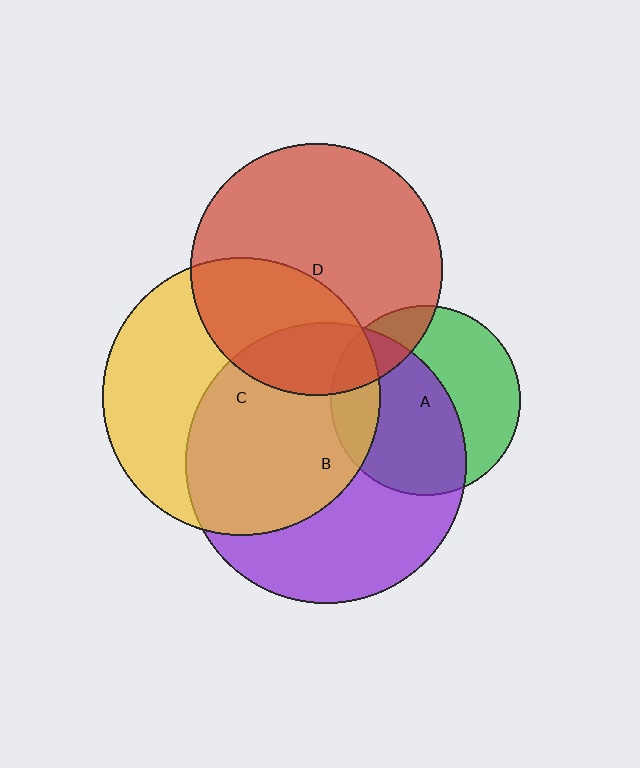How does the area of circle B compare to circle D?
Approximately 1.2 times.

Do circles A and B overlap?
Yes.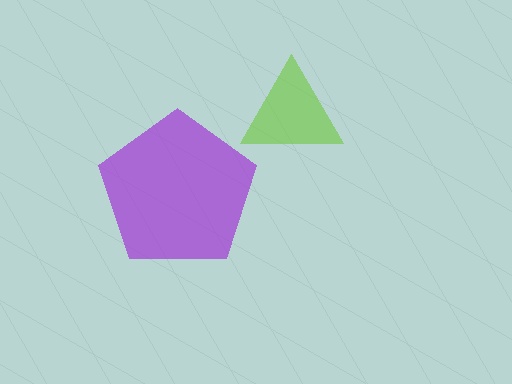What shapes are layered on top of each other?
The layered shapes are: a purple pentagon, a lime triangle.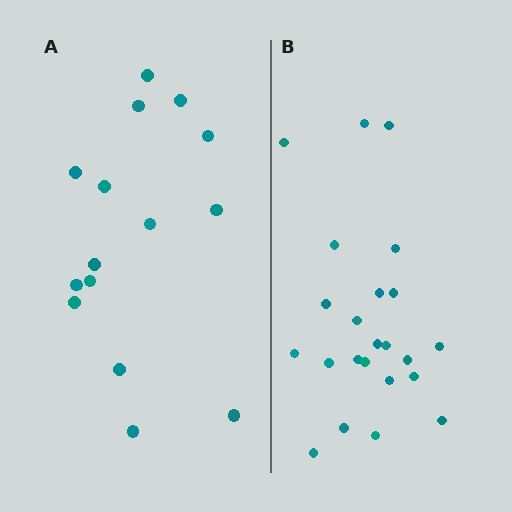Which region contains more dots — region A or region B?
Region B (the right region) has more dots.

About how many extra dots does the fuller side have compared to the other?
Region B has roughly 8 or so more dots than region A.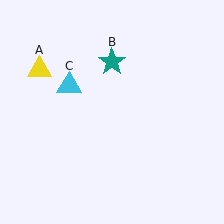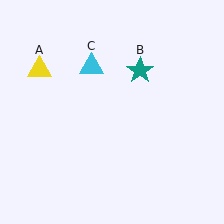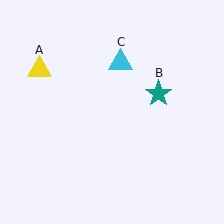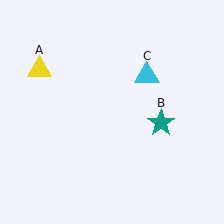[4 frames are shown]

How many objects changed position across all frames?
2 objects changed position: teal star (object B), cyan triangle (object C).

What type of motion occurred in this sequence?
The teal star (object B), cyan triangle (object C) rotated clockwise around the center of the scene.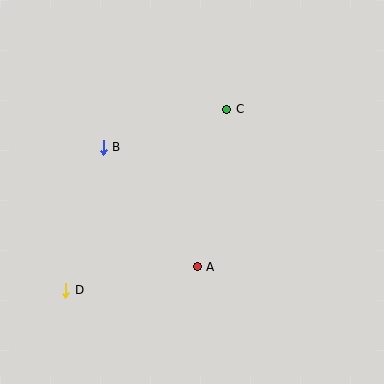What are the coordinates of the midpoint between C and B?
The midpoint between C and B is at (165, 128).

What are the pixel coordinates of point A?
Point A is at (197, 267).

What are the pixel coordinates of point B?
Point B is at (103, 147).